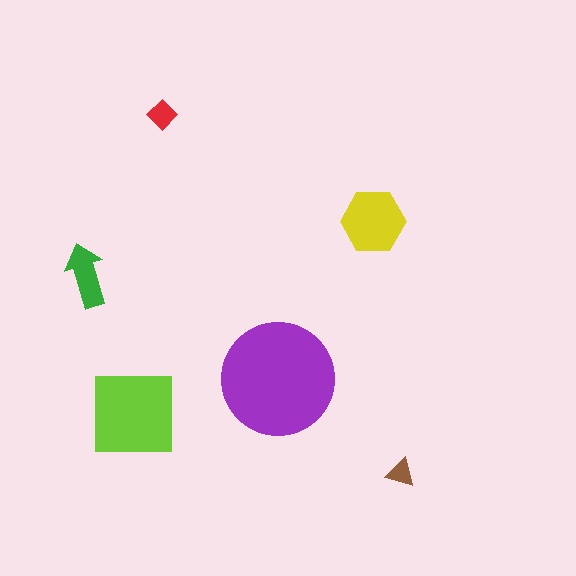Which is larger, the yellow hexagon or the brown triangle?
The yellow hexagon.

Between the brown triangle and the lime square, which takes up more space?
The lime square.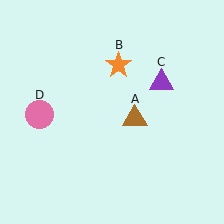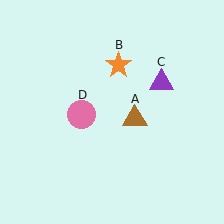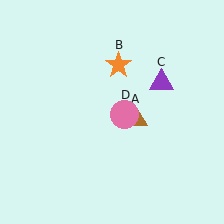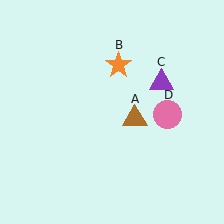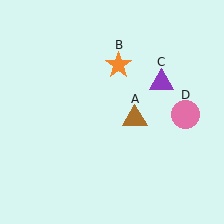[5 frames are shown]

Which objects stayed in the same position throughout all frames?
Brown triangle (object A) and orange star (object B) and purple triangle (object C) remained stationary.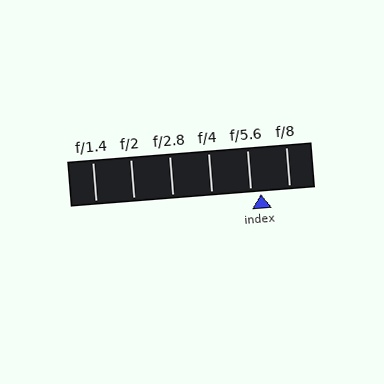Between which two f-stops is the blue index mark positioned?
The index mark is between f/5.6 and f/8.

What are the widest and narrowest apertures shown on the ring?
The widest aperture shown is f/1.4 and the narrowest is f/8.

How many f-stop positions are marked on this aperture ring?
There are 6 f-stop positions marked.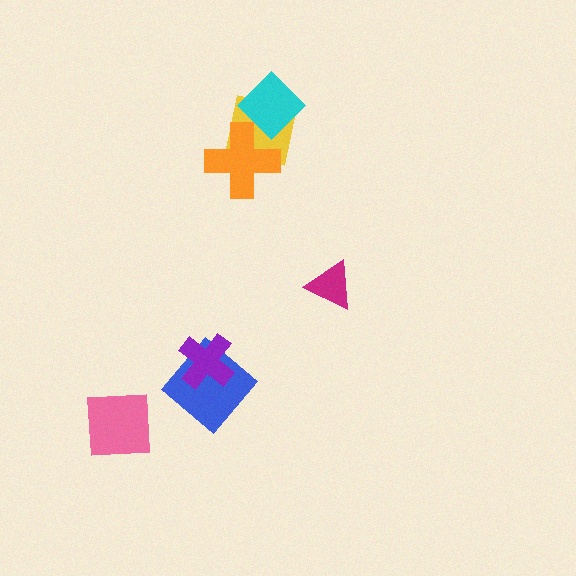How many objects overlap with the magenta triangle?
0 objects overlap with the magenta triangle.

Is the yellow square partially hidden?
Yes, it is partially covered by another shape.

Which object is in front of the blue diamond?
The purple cross is in front of the blue diamond.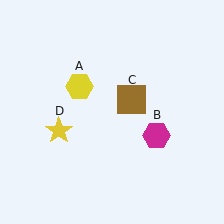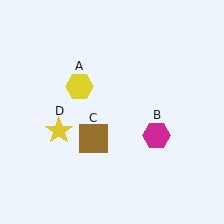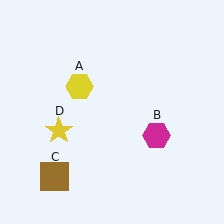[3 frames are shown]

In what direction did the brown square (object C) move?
The brown square (object C) moved down and to the left.